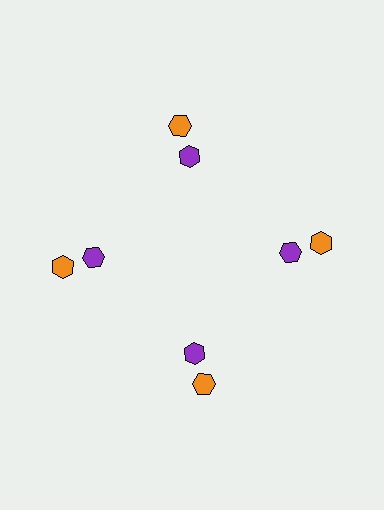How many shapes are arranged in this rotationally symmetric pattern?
There are 8 shapes, arranged in 4 groups of 2.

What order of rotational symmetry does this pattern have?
This pattern has 4-fold rotational symmetry.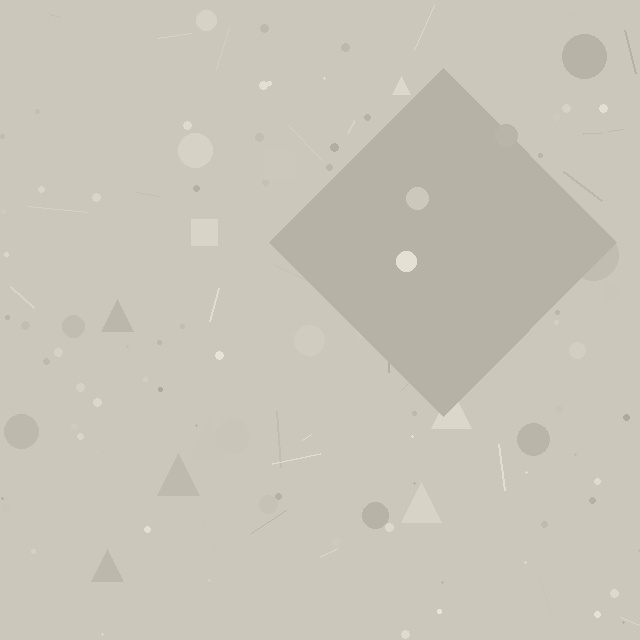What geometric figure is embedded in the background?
A diamond is embedded in the background.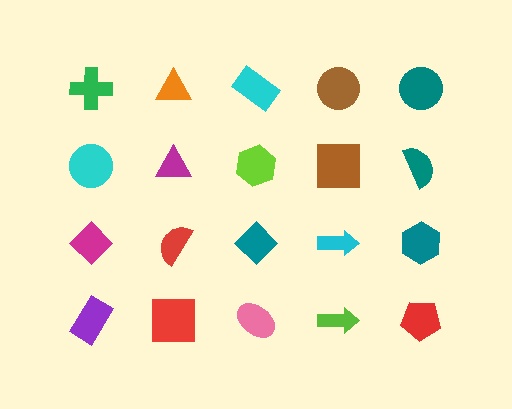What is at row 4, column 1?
A purple rectangle.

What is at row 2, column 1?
A cyan circle.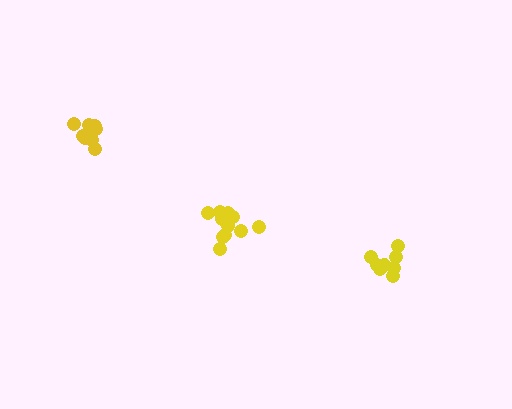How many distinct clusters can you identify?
There are 3 distinct clusters.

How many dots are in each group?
Group 1: 8 dots, Group 2: 9 dots, Group 3: 11 dots (28 total).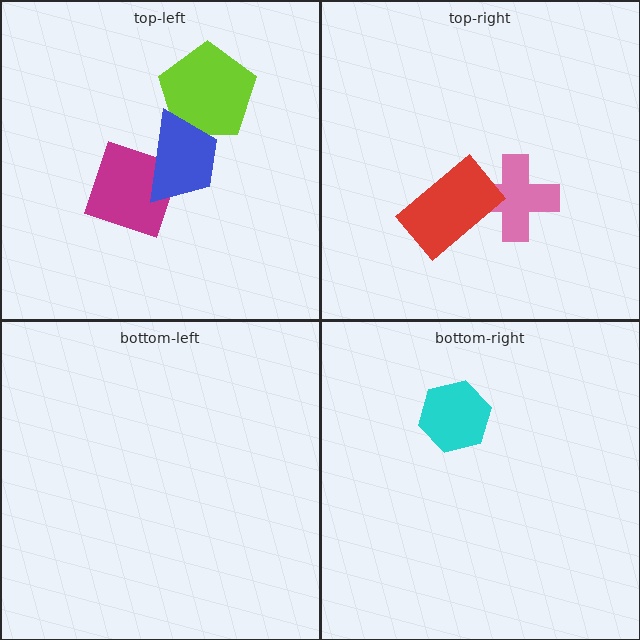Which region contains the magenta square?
The top-left region.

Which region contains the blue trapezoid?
The top-left region.